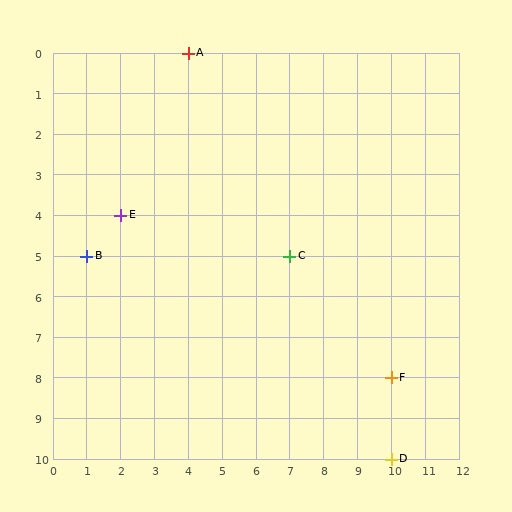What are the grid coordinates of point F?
Point F is at grid coordinates (10, 8).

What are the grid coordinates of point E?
Point E is at grid coordinates (2, 4).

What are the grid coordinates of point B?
Point B is at grid coordinates (1, 5).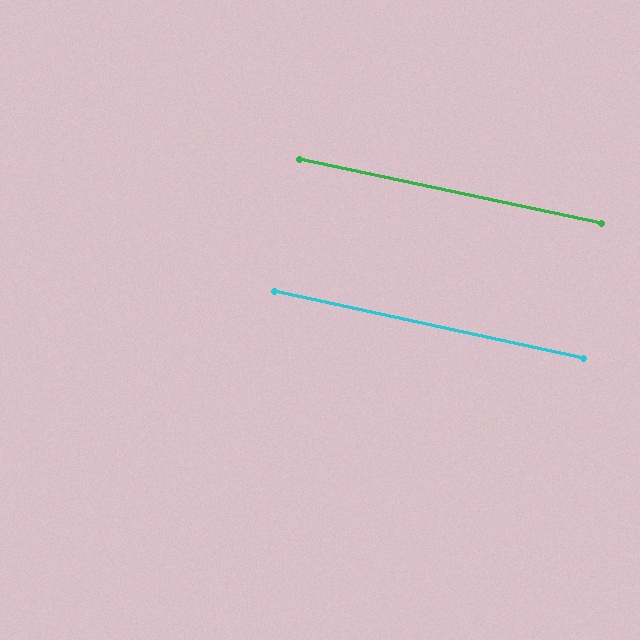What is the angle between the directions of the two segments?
Approximately 0 degrees.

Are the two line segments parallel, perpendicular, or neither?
Parallel — their directions differ by only 0.4°.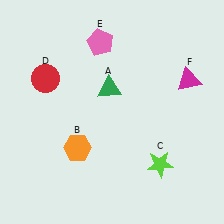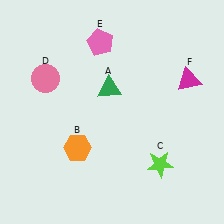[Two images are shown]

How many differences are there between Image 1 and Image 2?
There is 1 difference between the two images.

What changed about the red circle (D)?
In Image 1, D is red. In Image 2, it changed to pink.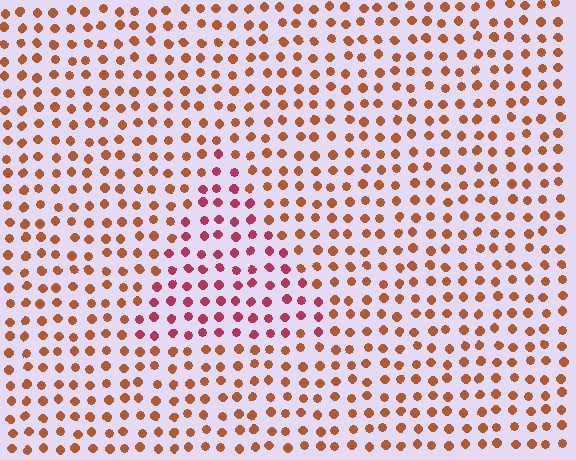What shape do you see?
I see a triangle.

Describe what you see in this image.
The image is filled with small brown elements in a uniform arrangement. A triangle-shaped region is visible where the elements are tinted to a slightly different hue, forming a subtle color boundary.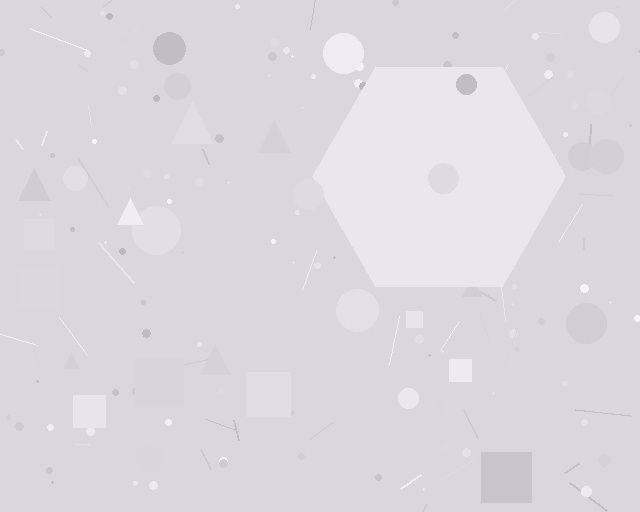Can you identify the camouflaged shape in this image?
The camouflaged shape is a hexagon.